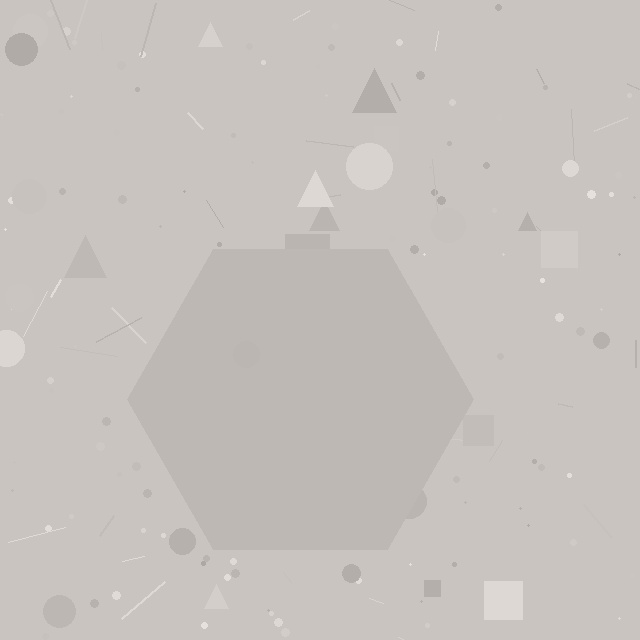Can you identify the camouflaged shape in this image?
The camouflaged shape is a hexagon.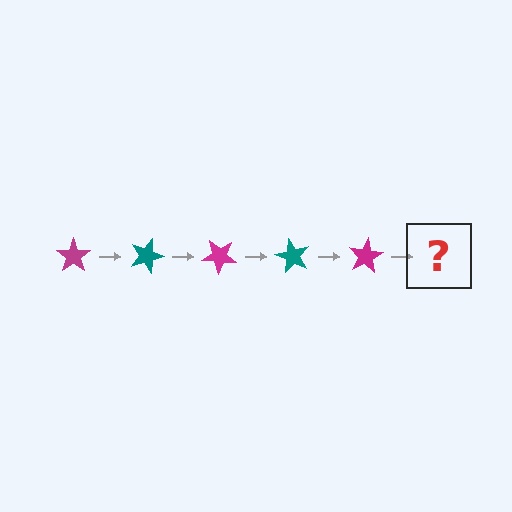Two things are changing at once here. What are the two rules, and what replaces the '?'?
The two rules are that it rotates 20 degrees each step and the color cycles through magenta and teal. The '?' should be a teal star, rotated 100 degrees from the start.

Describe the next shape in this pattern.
It should be a teal star, rotated 100 degrees from the start.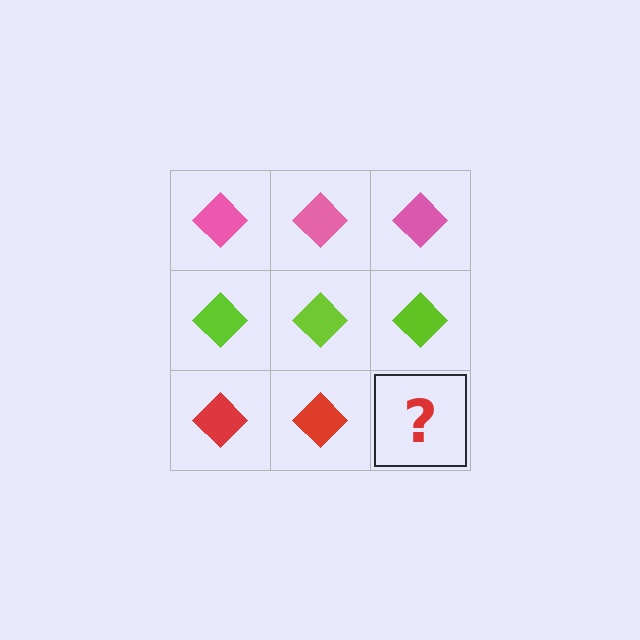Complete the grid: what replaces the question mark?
The question mark should be replaced with a red diamond.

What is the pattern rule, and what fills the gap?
The rule is that each row has a consistent color. The gap should be filled with a red diamond.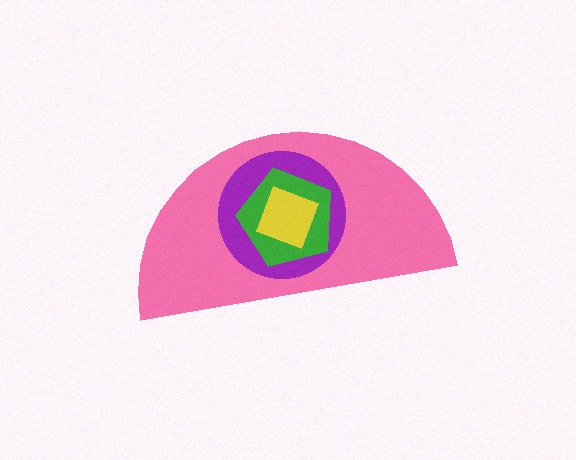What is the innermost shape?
The yellow square.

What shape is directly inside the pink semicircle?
The purple circle.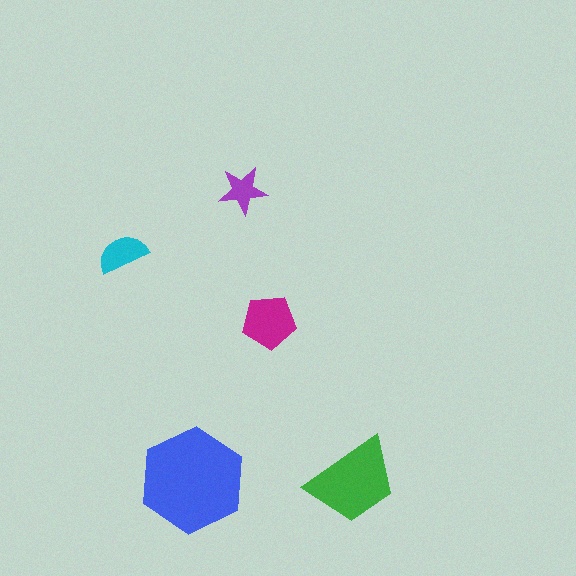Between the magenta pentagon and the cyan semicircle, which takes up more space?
The magenta pentagon.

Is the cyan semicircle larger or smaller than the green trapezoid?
Smaller.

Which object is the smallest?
The purple star.